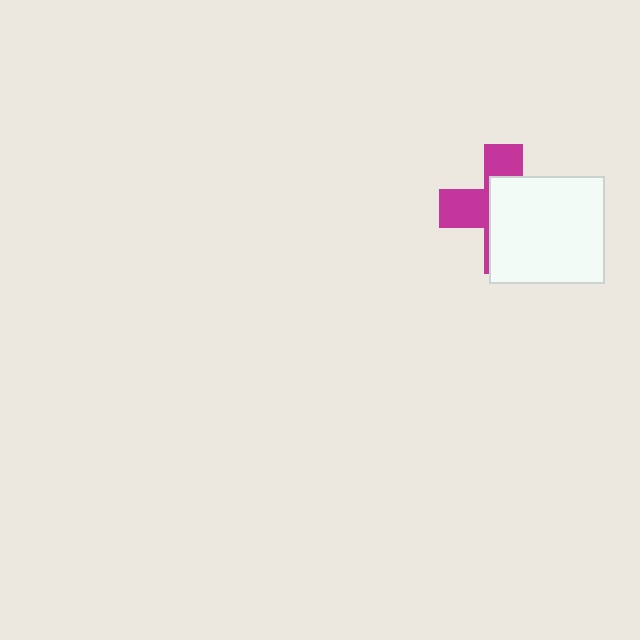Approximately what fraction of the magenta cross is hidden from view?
Roughly 59% of the magenta cross is hidden behind the white rectangle.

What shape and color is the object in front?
The object in front is a white rectangle.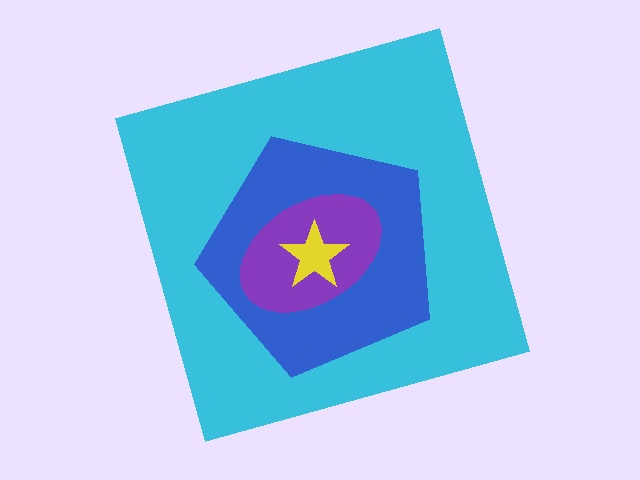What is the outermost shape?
The cyan square.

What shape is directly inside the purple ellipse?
The yellow star.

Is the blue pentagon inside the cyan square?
Yes.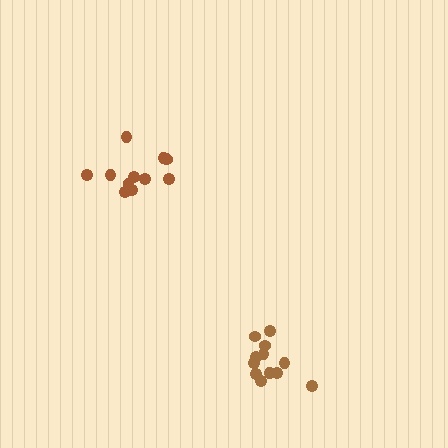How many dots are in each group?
Group 1: 12 dots, Group 2: 12 dots (24 total).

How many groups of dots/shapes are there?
There are 2 groups.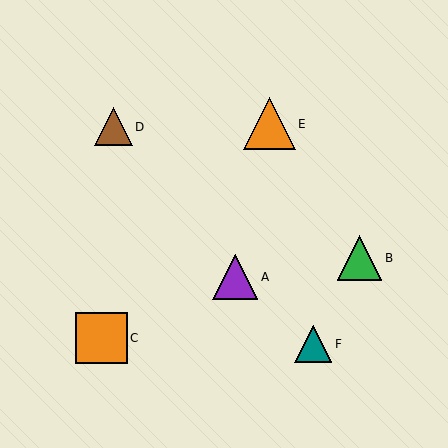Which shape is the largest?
The orange triangle (labeled E) is the largest.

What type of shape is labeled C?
Shape C is an orange square.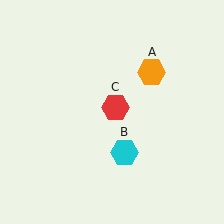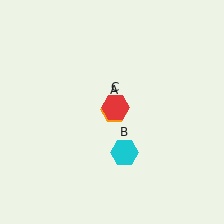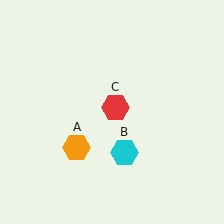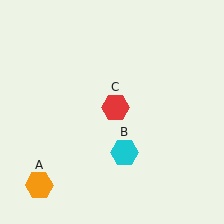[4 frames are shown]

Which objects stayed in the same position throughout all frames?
Cyan hexagon (object B) and red hexagon (object C) remained stationary.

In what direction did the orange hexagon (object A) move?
The orange hexagon (object A) moved down and to the left.